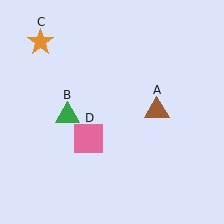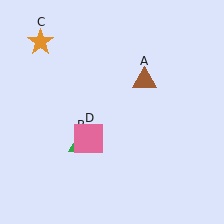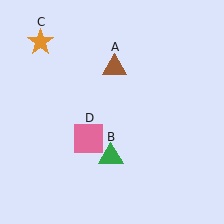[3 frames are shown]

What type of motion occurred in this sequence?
The brown triangle (object A), green triangle (object B) rotated counterclockwise around the center of the scene.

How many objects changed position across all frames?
2 objects changed position: brown triangle (object A), green triangle (object B).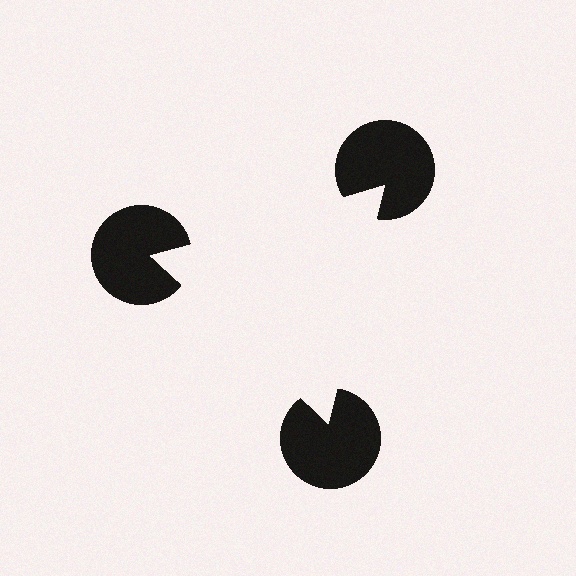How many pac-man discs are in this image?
There are 3 — one at each vertex of the illusory triangle.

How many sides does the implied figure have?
3 sides.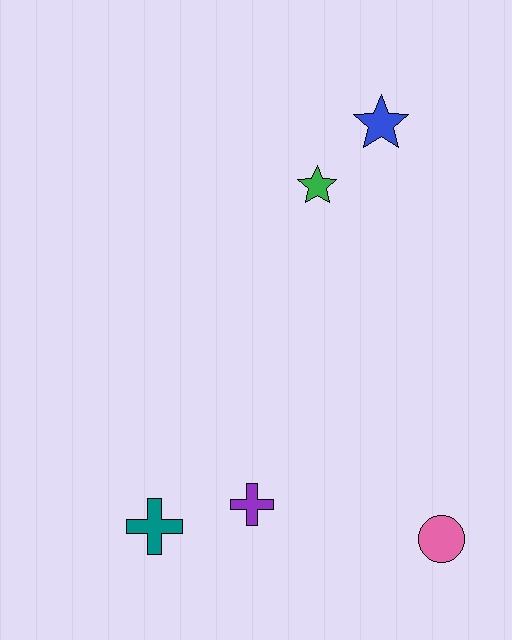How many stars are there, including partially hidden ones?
There are 2 stars.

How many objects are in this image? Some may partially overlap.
There are 5 objects.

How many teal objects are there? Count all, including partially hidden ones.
There is 1 teal object.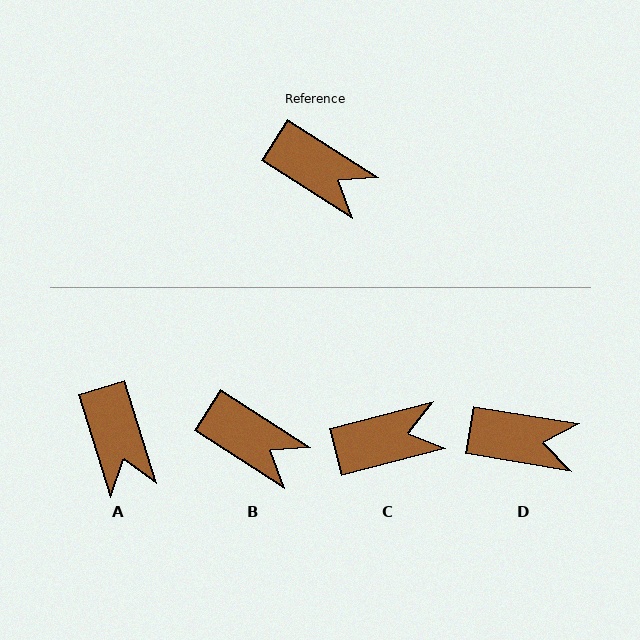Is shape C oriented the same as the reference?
No, it is off by about 47 degrees.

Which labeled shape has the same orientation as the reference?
B.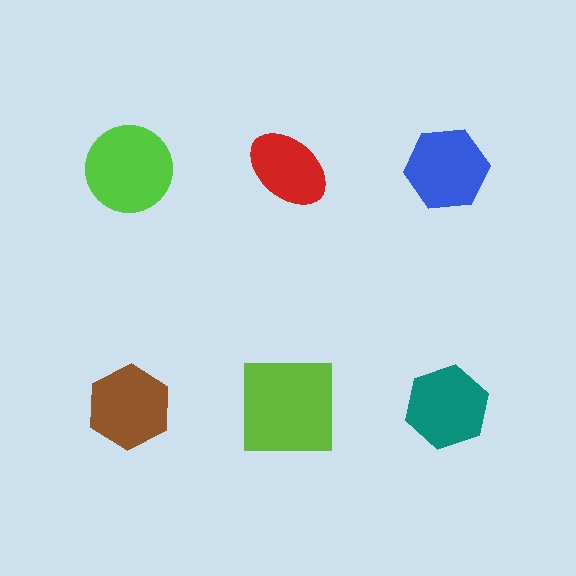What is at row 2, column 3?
A teal hexagon.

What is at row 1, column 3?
A blue hexagon.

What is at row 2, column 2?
A lime square.